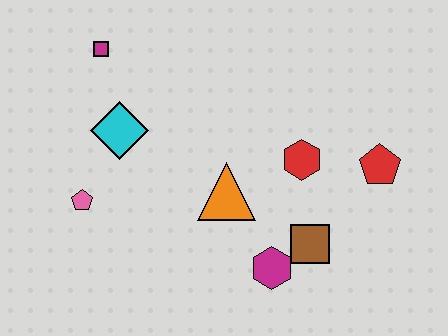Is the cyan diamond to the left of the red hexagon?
Yes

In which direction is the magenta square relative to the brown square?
The magenta square is to the left of the brown square.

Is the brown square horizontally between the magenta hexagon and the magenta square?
No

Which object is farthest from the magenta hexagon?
The magenta square is farthest from the magenta hexagon.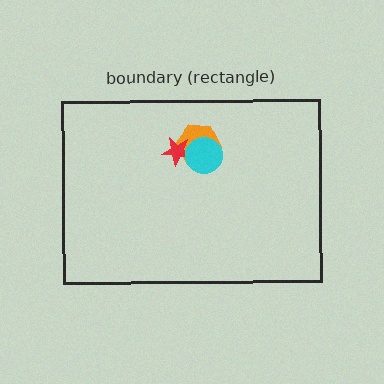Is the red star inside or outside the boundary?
Inside.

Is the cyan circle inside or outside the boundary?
Inside.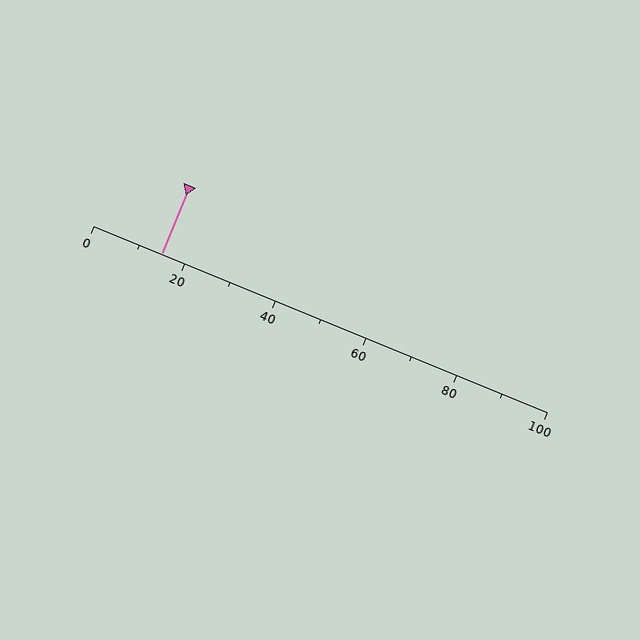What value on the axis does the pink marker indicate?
The marker indicates approximately 15.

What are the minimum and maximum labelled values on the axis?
The axis runs from 0 to 100.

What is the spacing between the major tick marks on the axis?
The major ticks are spaced 20 apart.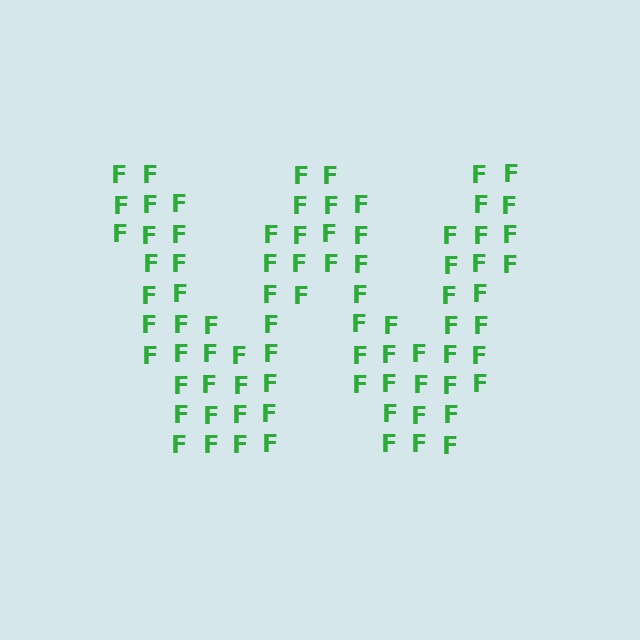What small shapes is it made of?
It is made of small letter F's.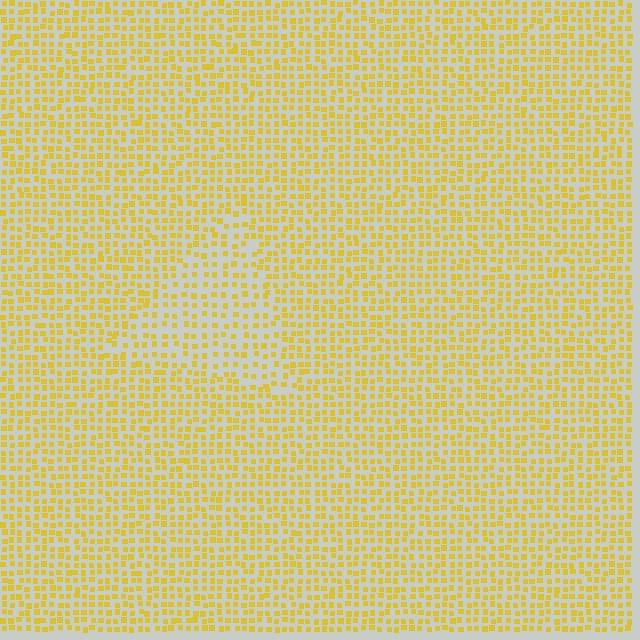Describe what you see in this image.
The image contains small yellow elements arranged at two different densities. A triangle-shaped region is visible where the elements are less densely packed than the surrounding area.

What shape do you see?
I see a triangle.